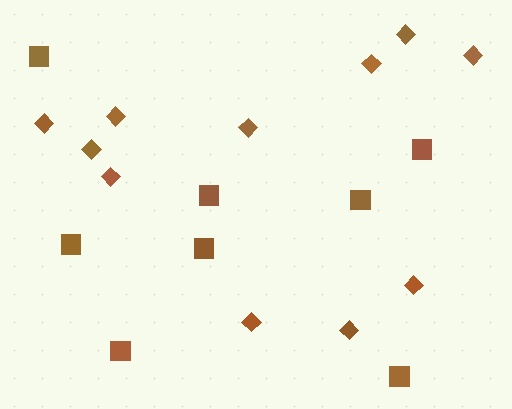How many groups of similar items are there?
There are 2 groups: one group of diamonds (11) and one group of squares (8).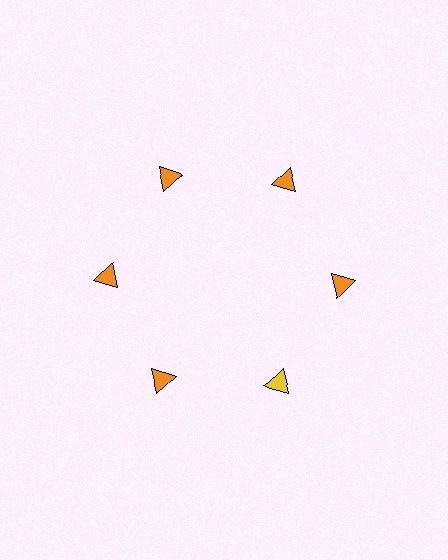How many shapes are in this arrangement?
There are 6 shapes arranged in a ring pattern.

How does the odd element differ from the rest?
It has a different color: yellow instead of orange.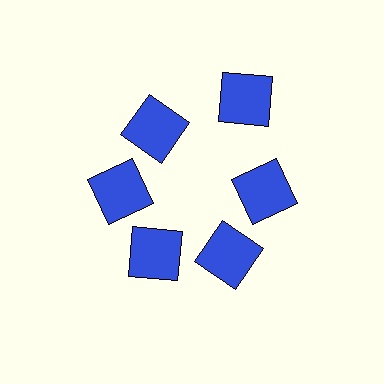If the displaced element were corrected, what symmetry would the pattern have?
It would have 6-fold rotational symmetry — the pattern would map onto itself every 60 degrees.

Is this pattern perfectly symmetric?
No. The 6 blue squares are arranged in a ring, but one element near the 1 o'clock position is pushed outward from the center, breaking the 6-fold rotational symmetry.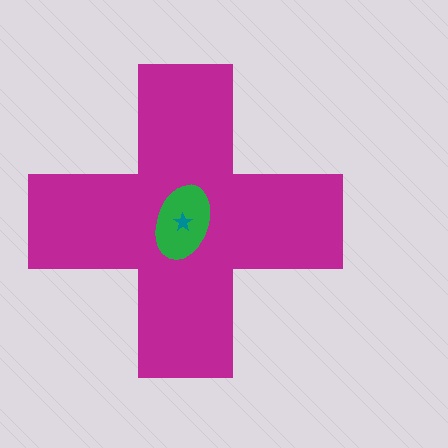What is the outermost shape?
The magenta cross.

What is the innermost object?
The teal star.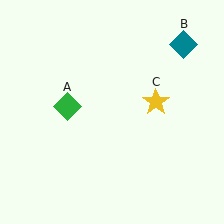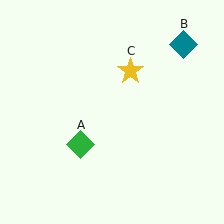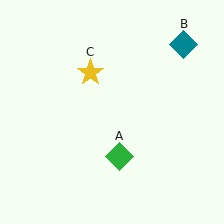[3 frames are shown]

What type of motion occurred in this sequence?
The green diamond (object A), yellow star (object C) rotated counterclockwise around the center of the scene.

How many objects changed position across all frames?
2 objects changed position: green diamond (object A), yellow star (object C).